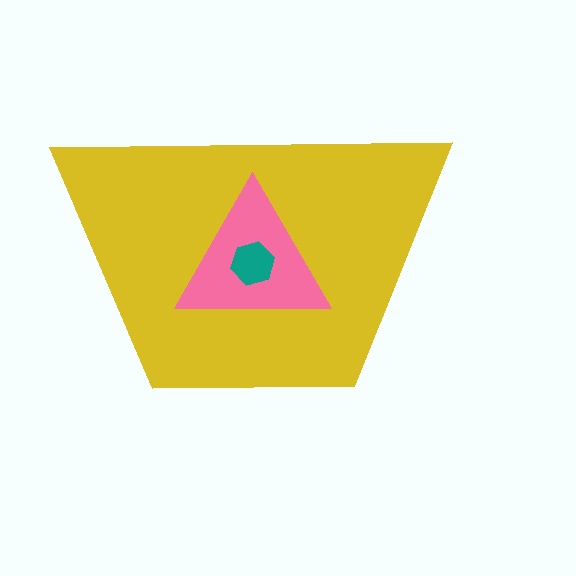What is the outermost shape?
The yellow trapezoid.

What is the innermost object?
The teal hexagon.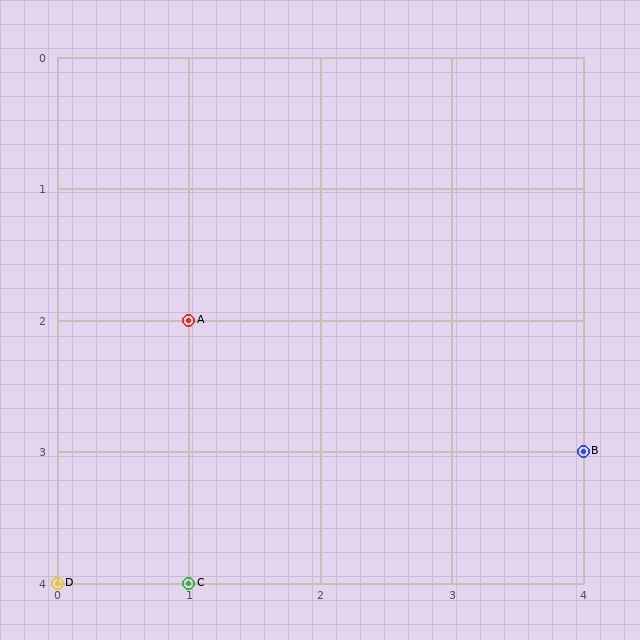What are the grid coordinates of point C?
Point C is at grid coordinates (1, 4).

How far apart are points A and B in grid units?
Points A and B are 3 columns and 1 row apart (about 3.2 grid units diagonally).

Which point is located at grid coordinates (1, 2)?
Point A is at (1, 2).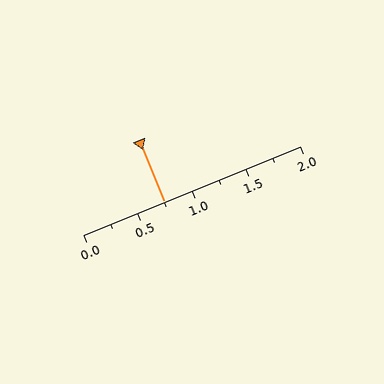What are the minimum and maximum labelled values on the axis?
The axis runs from 0.0 to 2.0.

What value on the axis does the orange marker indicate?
The marker indicates approximately 0.75.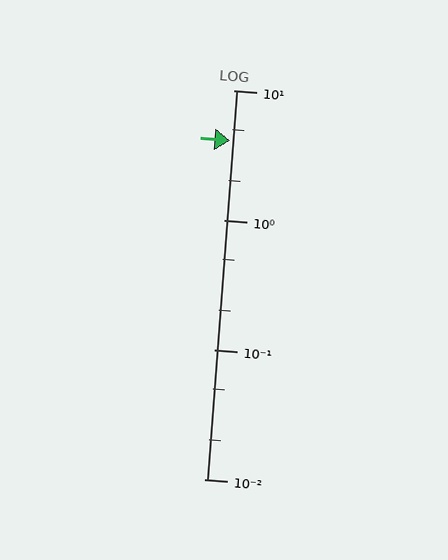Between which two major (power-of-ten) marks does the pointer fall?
The pointer is between 1 and 10.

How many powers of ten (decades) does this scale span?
The scale spans 3 decades, from 0.01 to 10.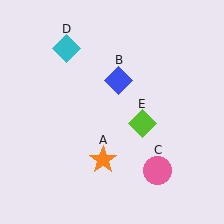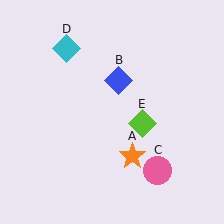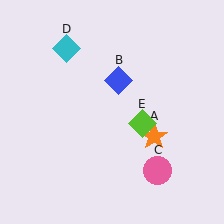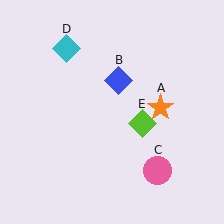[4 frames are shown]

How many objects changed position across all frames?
1 object changed position: orange star (object A).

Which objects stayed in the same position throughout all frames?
Blue diamond (object B) and pink circle (object C) and cyan diamond (object D) and lime diamond (object E) remained stationary.